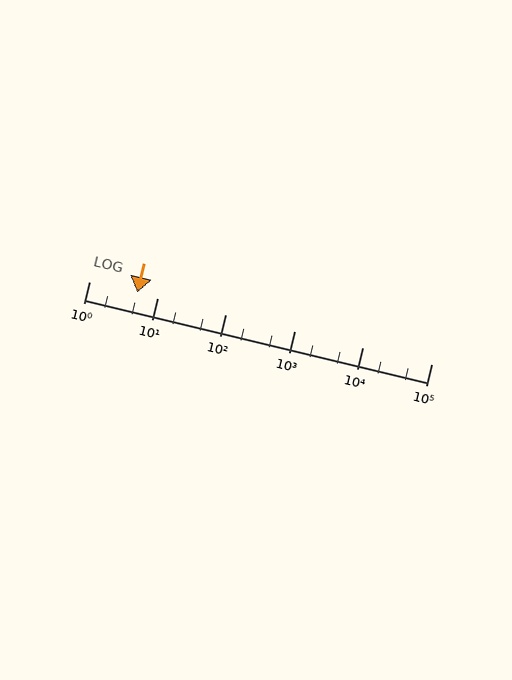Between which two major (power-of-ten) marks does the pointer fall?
The pointer is between 1 and 10.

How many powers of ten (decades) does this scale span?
The scale spans 5 decades, from 1 to 100000.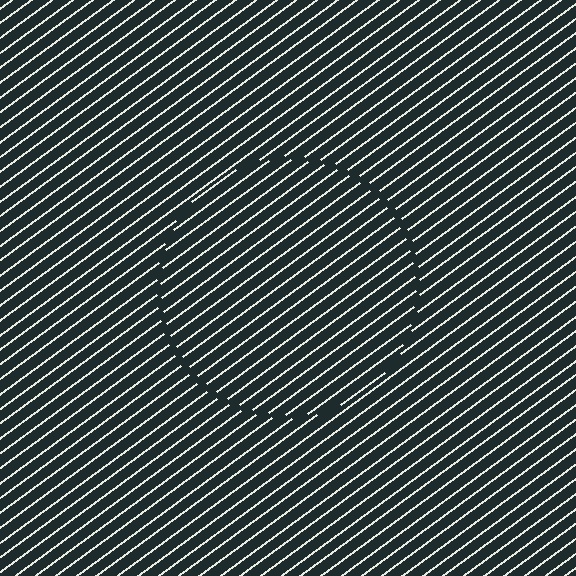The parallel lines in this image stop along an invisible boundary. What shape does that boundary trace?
An illusory circle. The interior of the shape contains the same grating, shifted by half a period — the contour is defined by the phase discontinuity where line-ends from the inner and outer gratings abut.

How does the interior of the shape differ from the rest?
The interior of the shape contains the same grating, shifted by half a period — the contour is defined by the phase discontinuity where line-ends from the inner and outer gratings abut.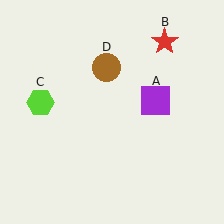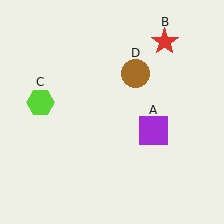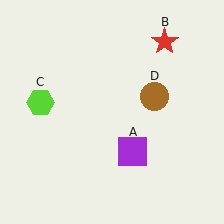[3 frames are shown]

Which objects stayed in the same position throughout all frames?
Red star (object B) and lime hexagon (object C) remained stationary.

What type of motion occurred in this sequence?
The purple square (object A), brown circle (object D) rotated clockwise around the center of the scene.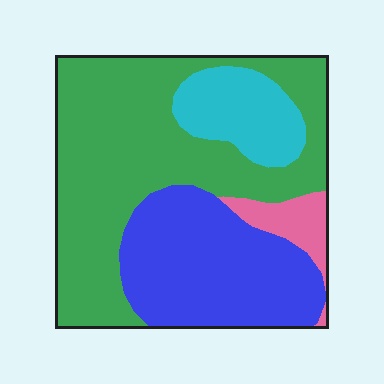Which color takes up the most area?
Green, at roughly 50%.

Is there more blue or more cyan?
Blue.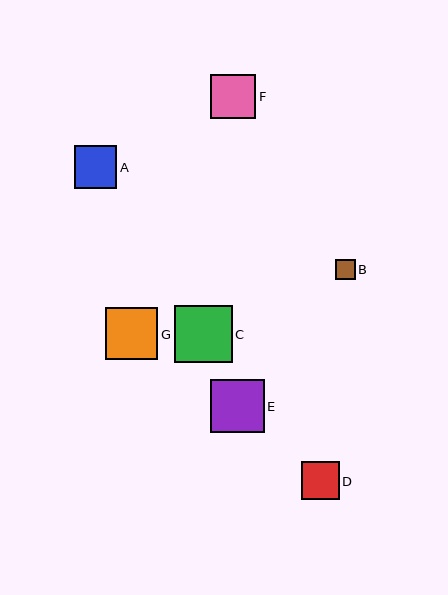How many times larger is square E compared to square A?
Square E is approximately 1.3 times the size of square A.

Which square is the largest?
Square C is the largest with a size of approximately 58 pixels.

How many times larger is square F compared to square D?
Square F is approximately 1.2 times the size of square D.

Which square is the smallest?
Square B is the smallest with a size of approximately 20 pixels.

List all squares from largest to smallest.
From largest to smallest: C, E, G, F, A, D, B.